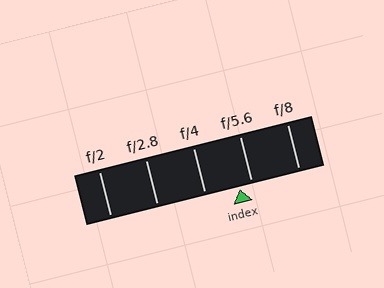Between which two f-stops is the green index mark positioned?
The index mark is between f/4 and f/5.6.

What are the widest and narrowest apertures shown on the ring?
The widest aperture shown is f/2 and the narrowest is f/8.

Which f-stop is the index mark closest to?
The index mark is closest to f/5.6.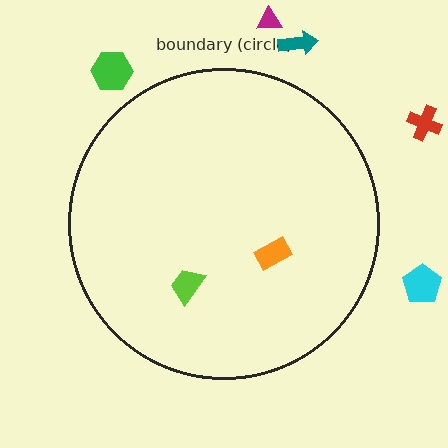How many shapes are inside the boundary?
2 inside, 5 outside.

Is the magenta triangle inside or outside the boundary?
Outside.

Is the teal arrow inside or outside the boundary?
Outside.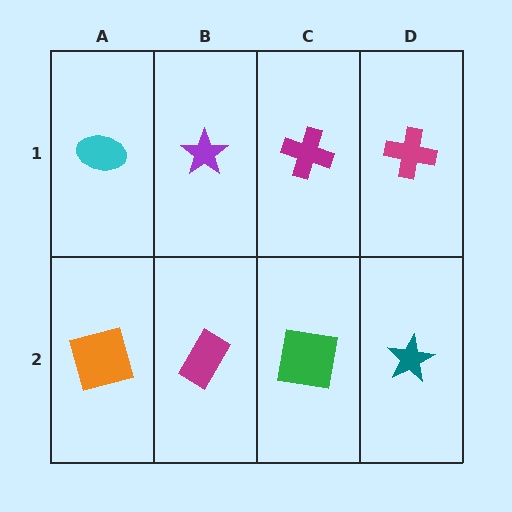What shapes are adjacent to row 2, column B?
A purple star (row 1, column B), an orange square (row 2, column A), a green square (row 2, column C).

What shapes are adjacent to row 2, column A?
A cyan ellipse (row 1, column A), a magenta rectangle (row 2, column B).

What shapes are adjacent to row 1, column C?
A green square (row 2, column C), a purple star (row 1, column B), a magenta cross (row 1, column D).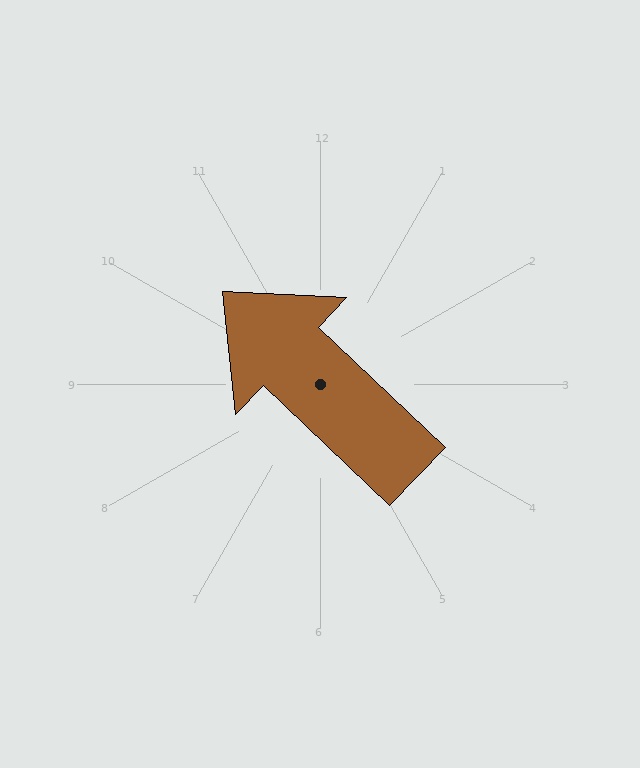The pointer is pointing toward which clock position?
Roughly 10 o'clock.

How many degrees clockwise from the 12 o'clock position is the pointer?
Approximately 314 degrees.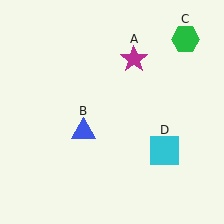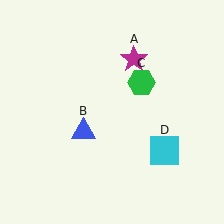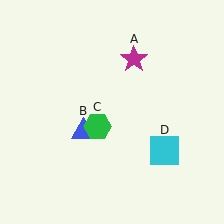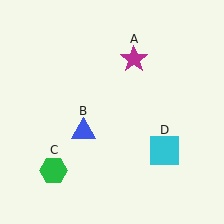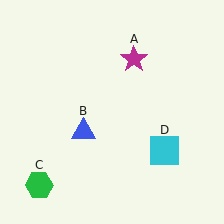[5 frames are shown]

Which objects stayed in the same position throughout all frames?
Magenta star (object A) and blue triangle (object B) and cyan square (object D) remained stationary.